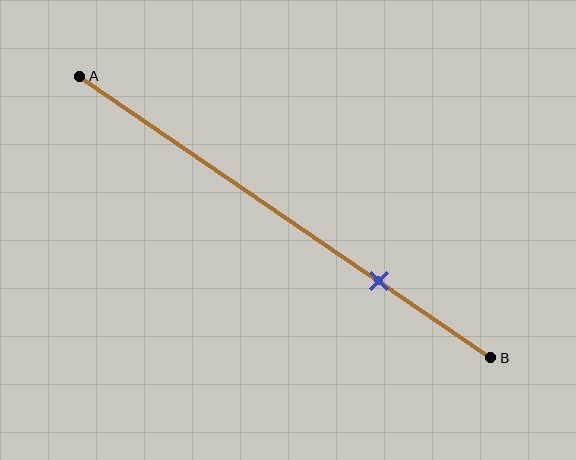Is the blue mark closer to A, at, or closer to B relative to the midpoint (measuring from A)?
The blue mark is closer to point B than the midpoint of segment AB.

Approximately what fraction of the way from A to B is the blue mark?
The blue mark is approximately 75% of the way from A to B.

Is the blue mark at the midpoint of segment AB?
No, the mark is at about 75% from A, not at the 50% midpoint.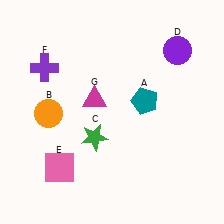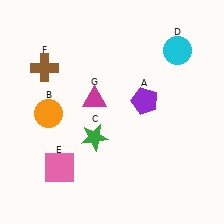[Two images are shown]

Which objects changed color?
A changed from teal to purple. D changed from purple to cyan. F changed from purple to brown.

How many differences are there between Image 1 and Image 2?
There are 3 differences between the two images.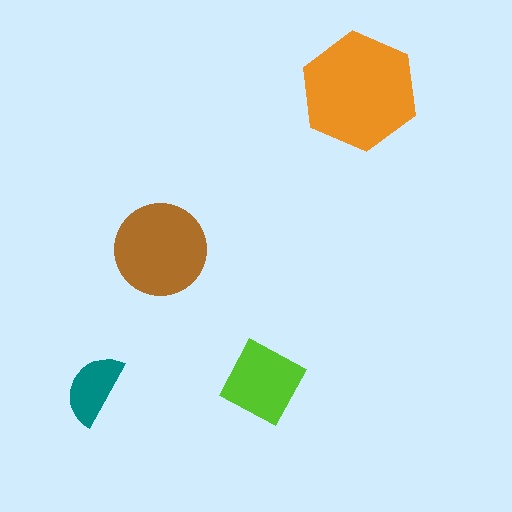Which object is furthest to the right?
The orange hexagon is rightmost.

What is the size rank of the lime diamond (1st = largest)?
3rd.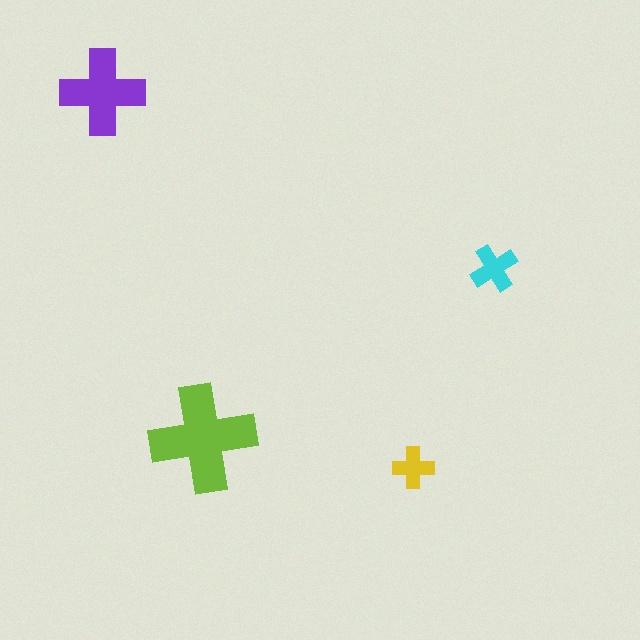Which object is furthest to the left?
The purple cross is leftmost.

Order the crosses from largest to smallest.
the lime one, the purple one, the cyan one, the yellow one.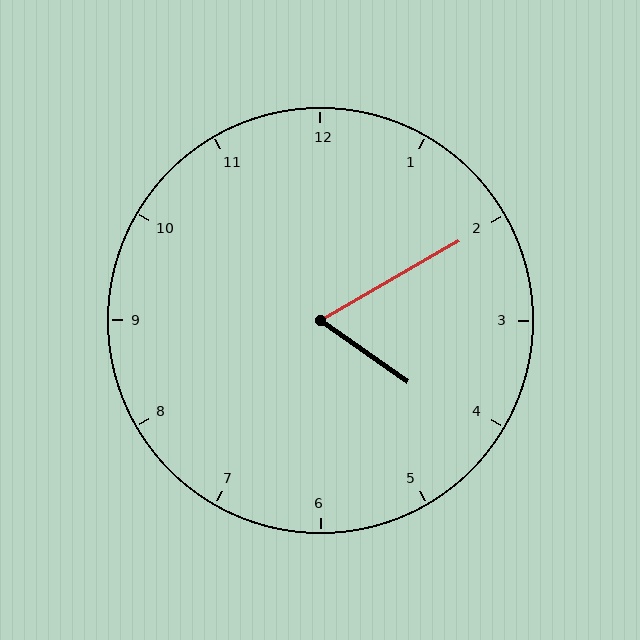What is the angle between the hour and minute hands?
Approximately 65 degrees.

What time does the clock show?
4:10.